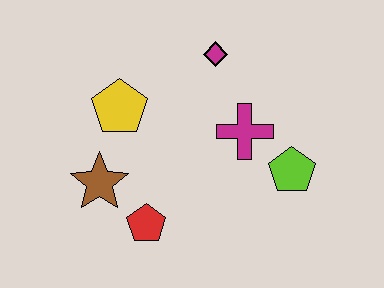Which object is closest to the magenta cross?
The lime pentagon is closest to the magenta cross.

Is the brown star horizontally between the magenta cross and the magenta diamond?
No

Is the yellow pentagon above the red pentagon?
Yes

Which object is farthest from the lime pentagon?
The brown star is farthest from the lime pentagon.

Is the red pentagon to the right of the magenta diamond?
No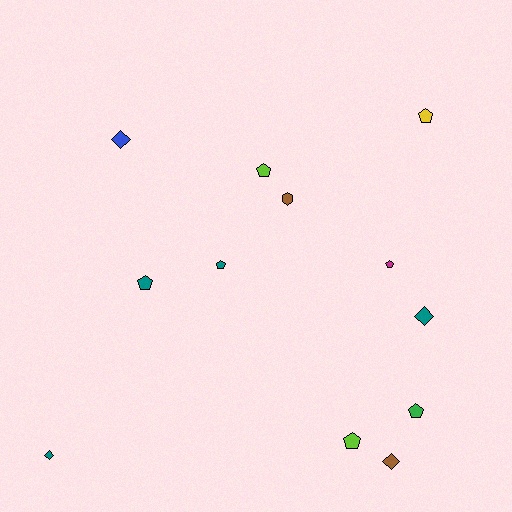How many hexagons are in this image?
There is 1 hexagon.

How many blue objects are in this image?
There is 1 blue object.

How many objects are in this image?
There are 12 objects.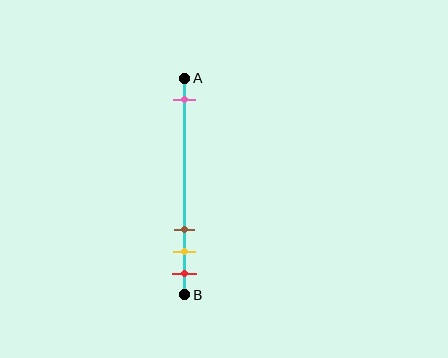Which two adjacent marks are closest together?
The yellow and red marks are the closest adjacent pair.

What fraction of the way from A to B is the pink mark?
The pink mark is approximately 10% (0.1) of the way from A to B.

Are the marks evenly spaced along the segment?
No, the marks are not evenly spaced.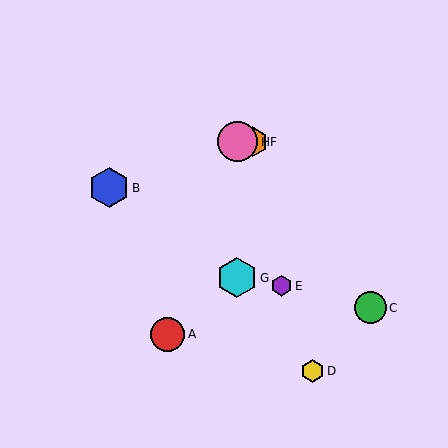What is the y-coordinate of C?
Object C is at y≈308.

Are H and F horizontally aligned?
Yes, both are at y≈142.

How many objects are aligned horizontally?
2 objects (F, H) are aligned horizontally.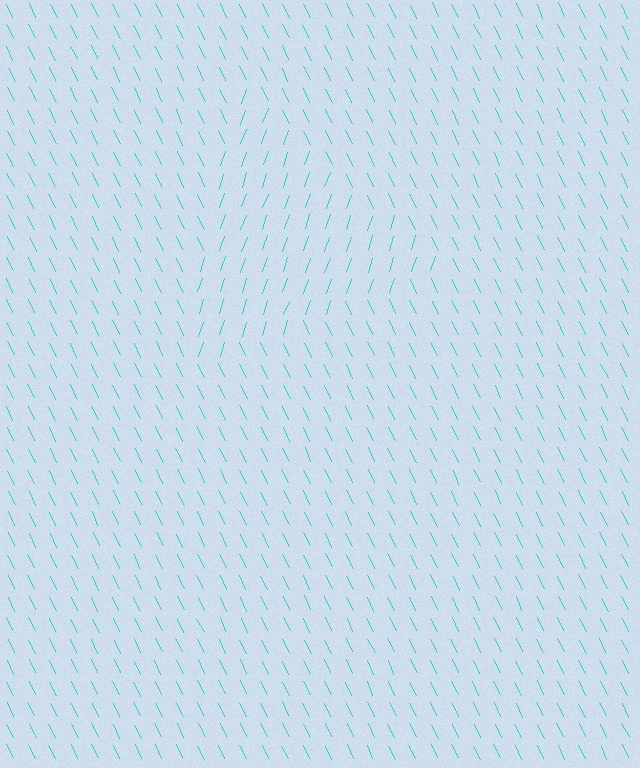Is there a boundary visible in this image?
Yes, there is a texture boundary formed by a change in line orientation.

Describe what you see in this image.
The image is filled with small cyan line segments. A triangle region in the image has lines oriented differently from the surrounding lines, creating a visible texture boundary.